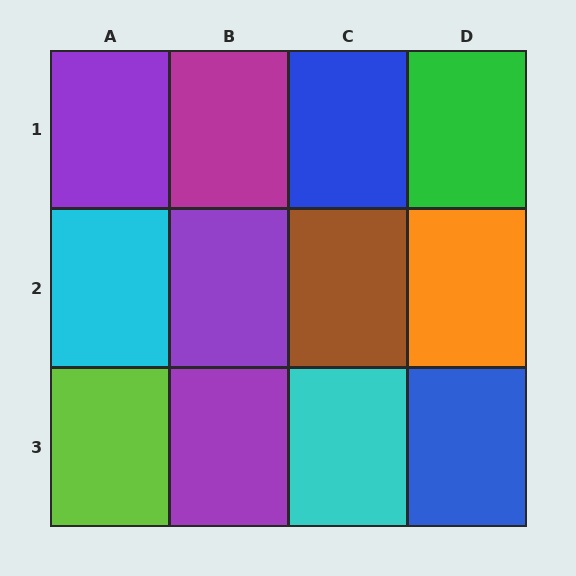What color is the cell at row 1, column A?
Purple.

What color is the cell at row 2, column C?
Brown.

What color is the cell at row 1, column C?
Blue.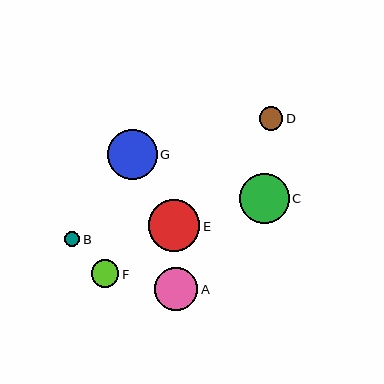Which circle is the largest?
Circle E is the largest with a size of approximately 52 pixels.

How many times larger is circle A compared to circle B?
Circle A is approximately 2.8 times the size of circle B.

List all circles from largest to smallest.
From largest to smallest: E, C, G, A, F, D, B.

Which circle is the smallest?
Circle B is the smallest with a size of approximately 15 pixels.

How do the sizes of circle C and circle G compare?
Circle C and circle G are approximately the same size.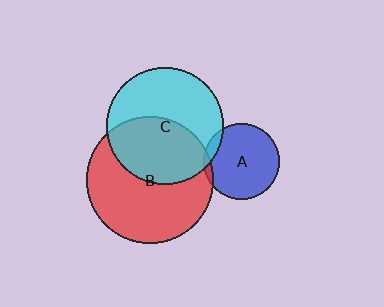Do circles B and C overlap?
Yes.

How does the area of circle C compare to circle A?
Approximately 2.4 times.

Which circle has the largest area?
Circle B (red).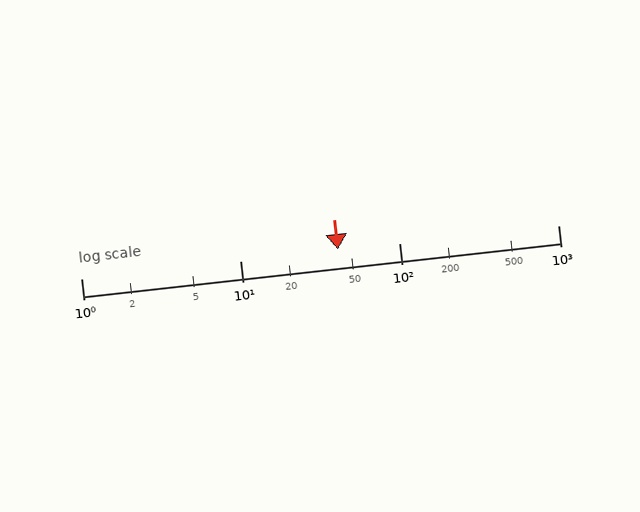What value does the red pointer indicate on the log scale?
The pointer indicates approximately 41.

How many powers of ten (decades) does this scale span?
The scale spans 3 decades, from 1 to 1000.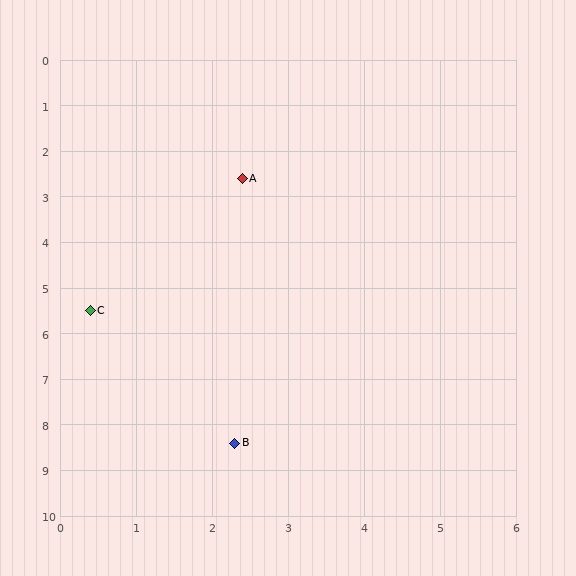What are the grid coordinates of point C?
Point C is at approximately (0.4, 5.5).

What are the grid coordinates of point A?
Point A is at approximately (2.4, 2.6).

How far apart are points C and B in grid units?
Points C and B are about 3.5 grid units apart.